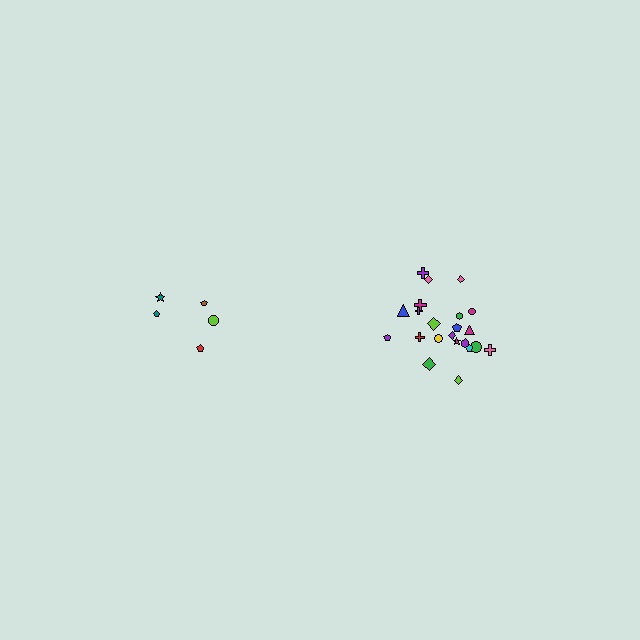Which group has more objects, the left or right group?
The right group.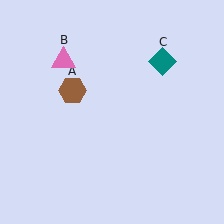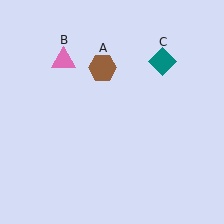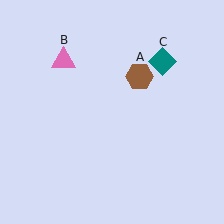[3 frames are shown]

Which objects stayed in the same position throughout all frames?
Pink triangle (object B) and teal diamond (object C) remained stationary.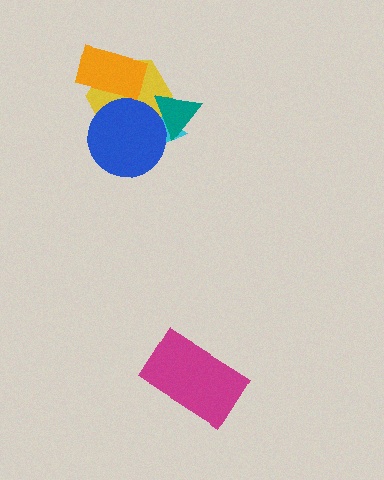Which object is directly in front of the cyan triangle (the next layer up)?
The yellow hexagon is directly in front of the cyan triangle.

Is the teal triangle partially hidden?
Yes, it is partially covered by another shape.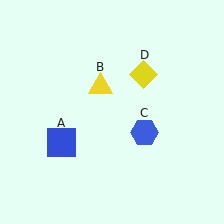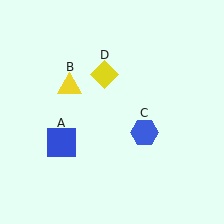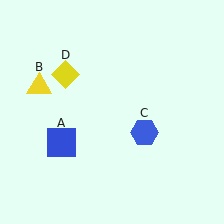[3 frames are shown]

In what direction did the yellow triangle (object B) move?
The yellow triangle (object B) moved left.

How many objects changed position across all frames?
2 objects changed position: yellow triangle (object B), yellow diamond (object D).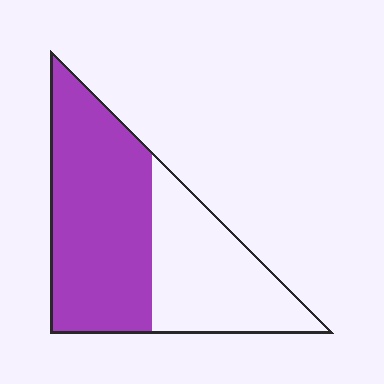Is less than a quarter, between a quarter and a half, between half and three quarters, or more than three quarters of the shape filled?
Between half and three quarters.